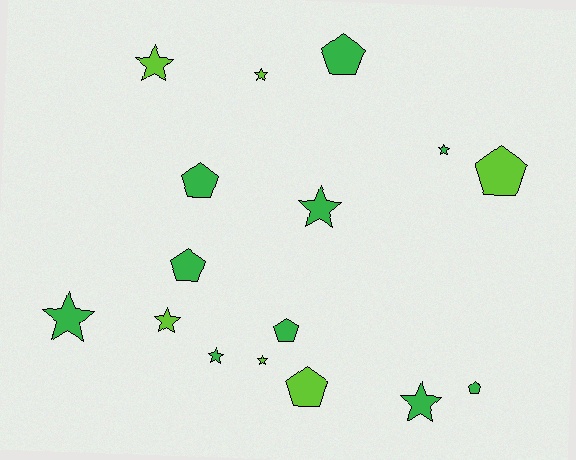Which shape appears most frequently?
Star, with 9 objects.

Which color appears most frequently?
Green, with 10 objects.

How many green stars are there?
There are 5 green stars.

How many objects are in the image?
There are 16 objects.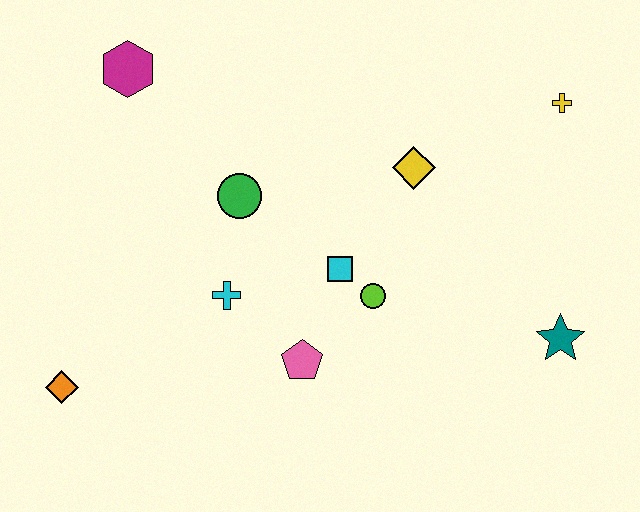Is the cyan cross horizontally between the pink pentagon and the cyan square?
No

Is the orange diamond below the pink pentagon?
Yes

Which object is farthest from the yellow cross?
The orange diamond is farthest from the yellow cross.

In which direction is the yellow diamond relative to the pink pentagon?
The yellow diamond is above the pink pentagon.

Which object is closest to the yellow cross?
The yellow diamond is closest to the yellow cross.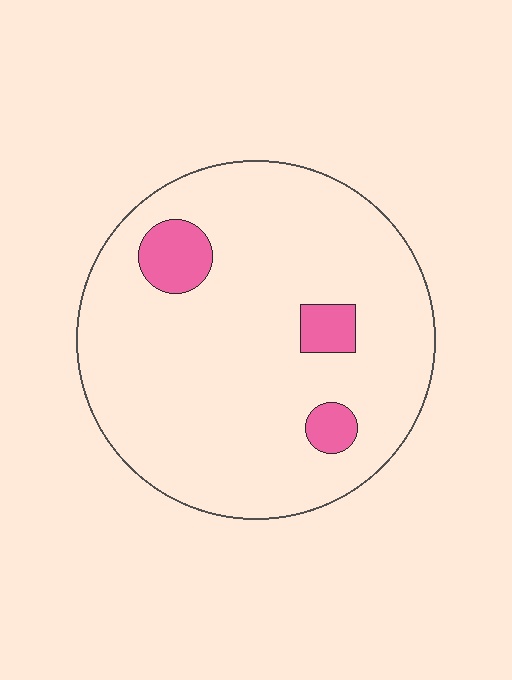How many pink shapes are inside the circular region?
3.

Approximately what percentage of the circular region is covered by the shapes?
Approximately 10%.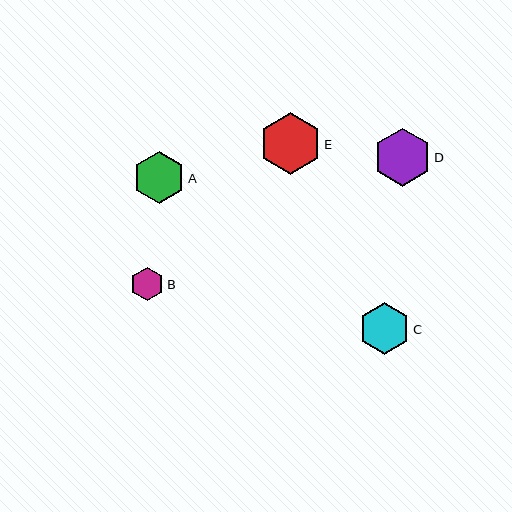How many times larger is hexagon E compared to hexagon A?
Hexagon E is approximately 1.2 times the size of hexagon A.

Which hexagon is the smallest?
Hexagon B is the smallest with a size of approximately 33 pixels.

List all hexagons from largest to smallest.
From largest to smallest: E, D, A, C, B.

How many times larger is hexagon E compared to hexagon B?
Hexagon E is approximately 1.8 times the size of hexagon B.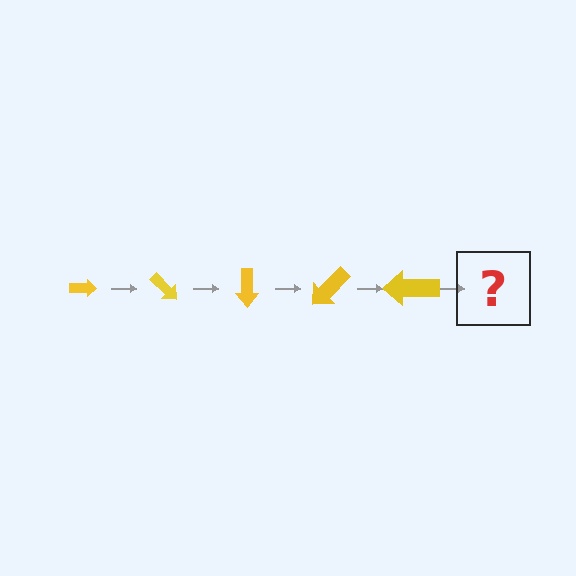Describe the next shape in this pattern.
It should be an arrow, larger than the previous one and rotated 225 degrees from the start.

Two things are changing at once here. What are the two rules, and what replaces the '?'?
The two rules are that the arrow grows larger each step and it rotates 45 degrees each step. The '?' should be an arrow, larger than the previous one and rotated 225 degrees from the start.